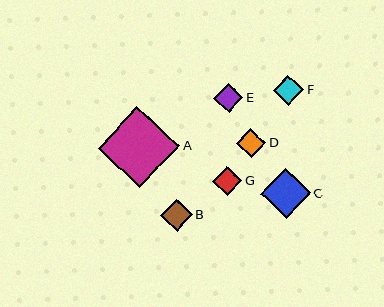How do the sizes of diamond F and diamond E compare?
Diamond F and diamond E are approximately the same size.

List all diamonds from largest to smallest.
From largest to smallest: A, C, B, F, D, G, E.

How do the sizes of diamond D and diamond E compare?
Diamond D and diamond E are approximately the same size.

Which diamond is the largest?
Diamond A is the largest with a size of approximately 82 pixels.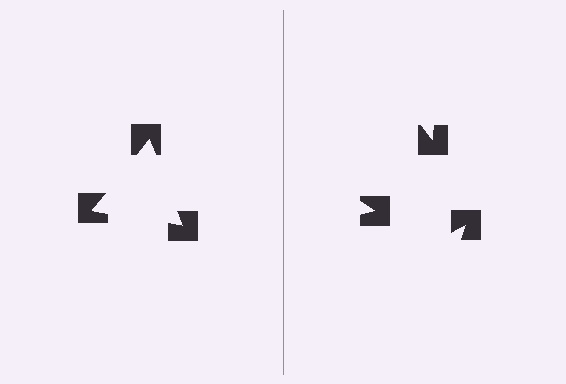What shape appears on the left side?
An illusory triangle.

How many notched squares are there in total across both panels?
6 — 3 on each side.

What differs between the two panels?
The notched squares are positioned identically on both sides; only the wedge orientations differ. On the left they align to a triangle; on the right they are misaligned.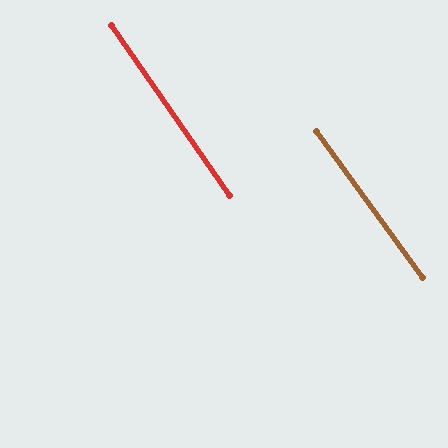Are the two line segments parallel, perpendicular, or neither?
Parallel — their directions differ by only 1.1°.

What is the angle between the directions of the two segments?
Approximately 1 degree.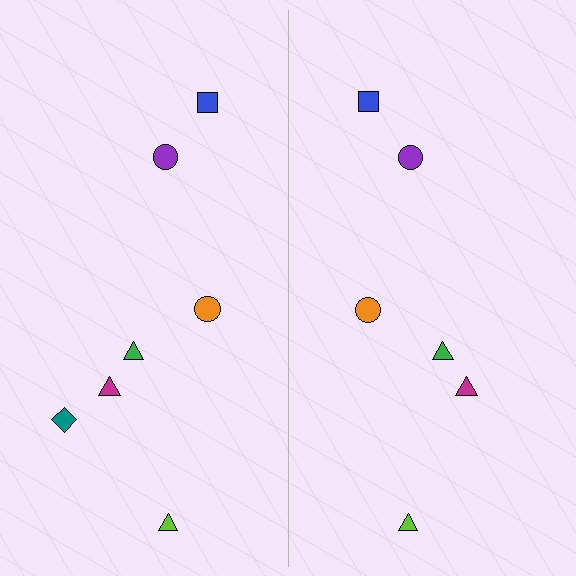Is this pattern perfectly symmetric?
No, the pattern is not perfectly symmetric. A teal diamond is missing from the right side.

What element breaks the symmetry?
A teal diamond is missing from the right side.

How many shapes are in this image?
There are 13 shapes in this image.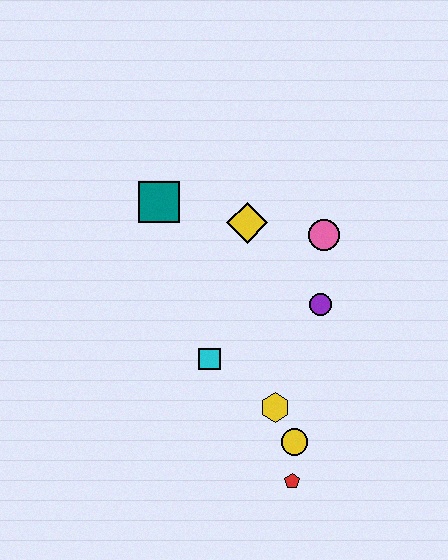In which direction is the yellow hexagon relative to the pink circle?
The yellow hexagon is below the pink circle.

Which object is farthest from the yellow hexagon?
The teal square is farthest from the yellow hexagon.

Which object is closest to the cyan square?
The yellow hexagon is closest to the cyan square.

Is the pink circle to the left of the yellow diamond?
No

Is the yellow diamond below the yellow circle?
No